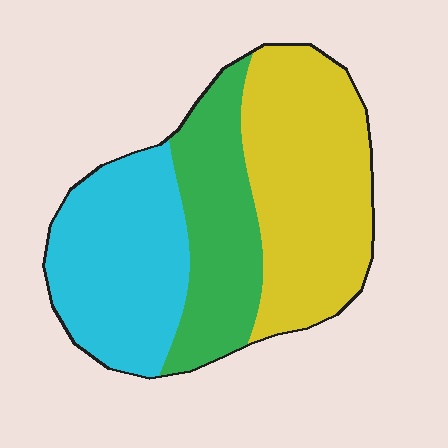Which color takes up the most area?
Yellow, at roughly 40%.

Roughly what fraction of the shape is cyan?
Cyan covers 33% of the shape.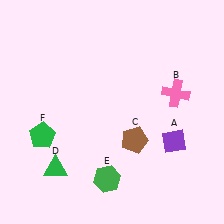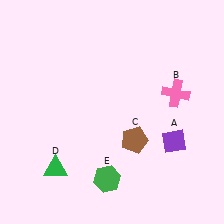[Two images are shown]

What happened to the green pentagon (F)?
The green pentagon (F) was removed in Image 2. It was in the bottom-left area of Image 1.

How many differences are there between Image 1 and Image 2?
There is 1 difference between the two images.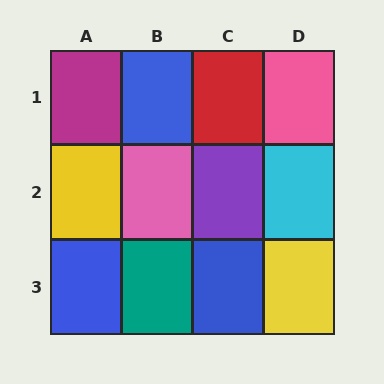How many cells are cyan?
1 cell is cyan.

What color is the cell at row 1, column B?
Blue.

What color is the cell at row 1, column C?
Red.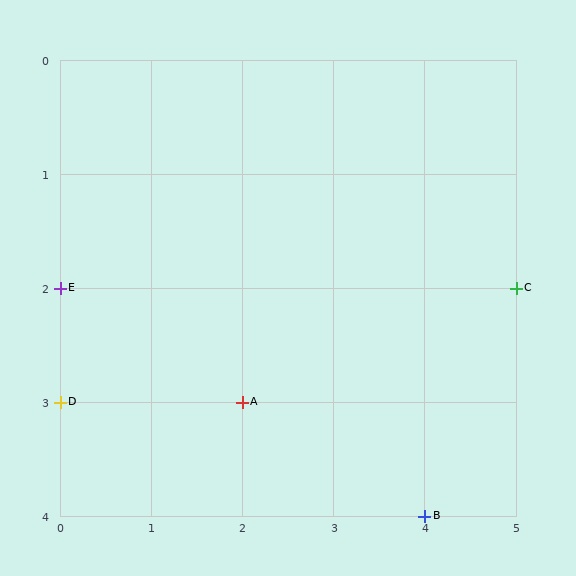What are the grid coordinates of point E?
Point E is at grid coordinates (0, 2).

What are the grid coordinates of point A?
Point A is at grid coordinates (2, 3).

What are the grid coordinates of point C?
Point C is at grid coordinates (5, 2).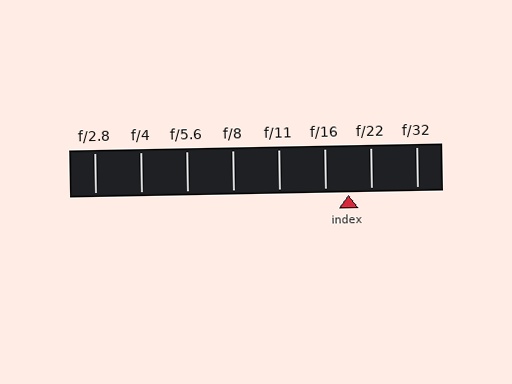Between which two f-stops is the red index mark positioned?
The index mark is between f/16 and f/22.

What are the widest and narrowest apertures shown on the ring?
The widest aperture shown is f/2.8 and the narrowest is f/32.